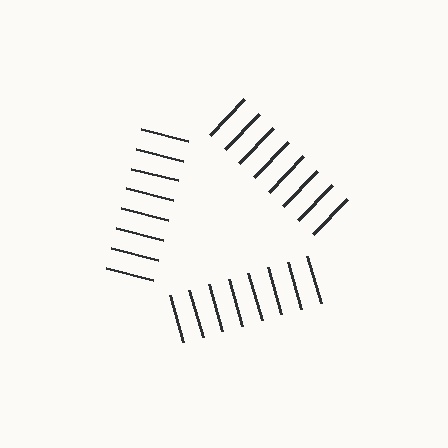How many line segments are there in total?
24 — 8 along each of the 3 edges.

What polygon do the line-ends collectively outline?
An illusory triangle — the line segments terminate on its edges but no continuous stroke is drawn.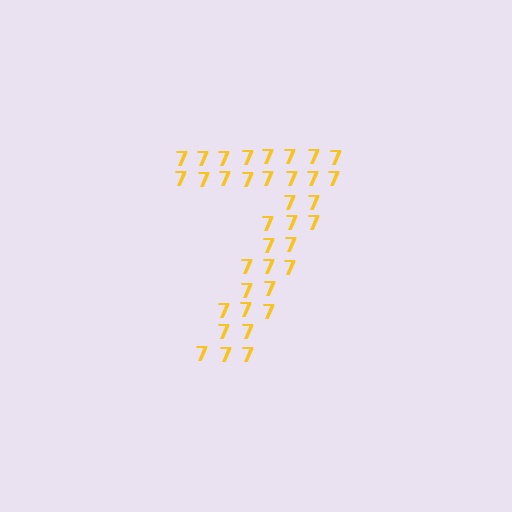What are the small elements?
The small elements are digit 7's.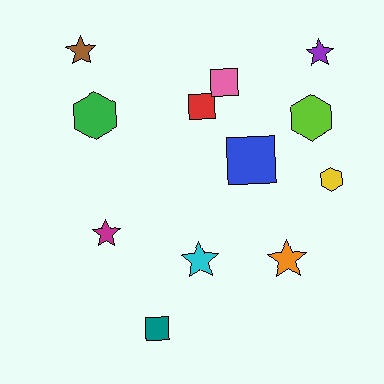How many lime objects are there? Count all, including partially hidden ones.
There is 1 lime object.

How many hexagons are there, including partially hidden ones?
There are 3 hexagons.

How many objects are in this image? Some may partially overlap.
There are 12 objects.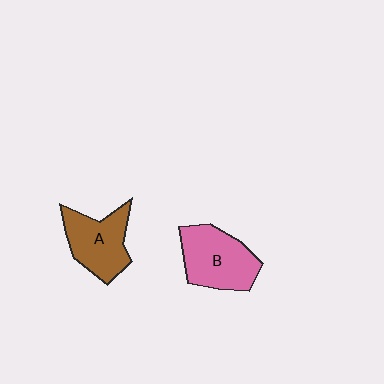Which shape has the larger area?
Shape B (pink).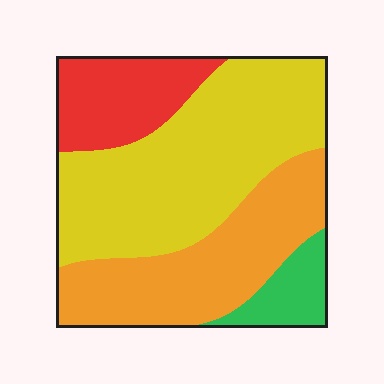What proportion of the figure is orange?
Orange takes up between a quarter and a half of the figure.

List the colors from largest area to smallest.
From largest to smallest: yellow, orange, red, green.